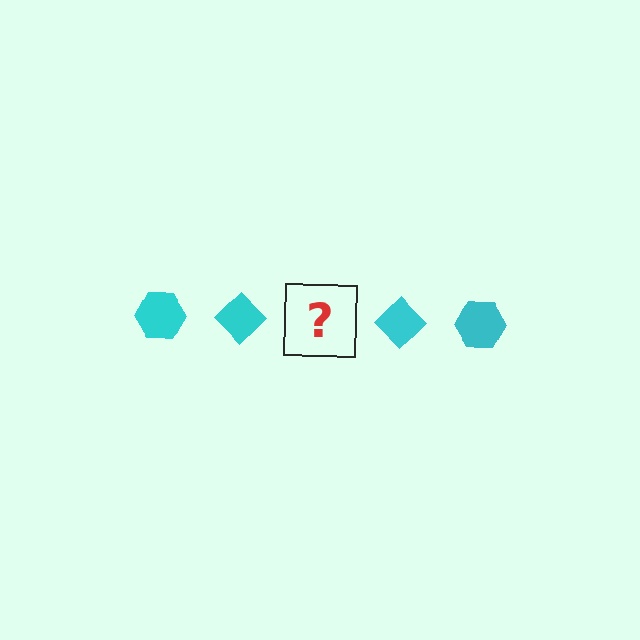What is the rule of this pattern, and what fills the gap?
The rule is that the pattern cycles through hexagon, diamond shapes in cyan. The gap should be filled with a cyan hexagon.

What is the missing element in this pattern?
The missing element is a cyan hexagon.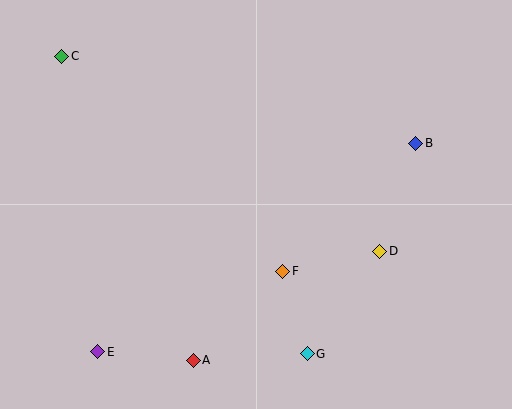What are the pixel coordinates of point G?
Point G is at (307, 354).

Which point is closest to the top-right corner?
Point B is closest to the top-right corner.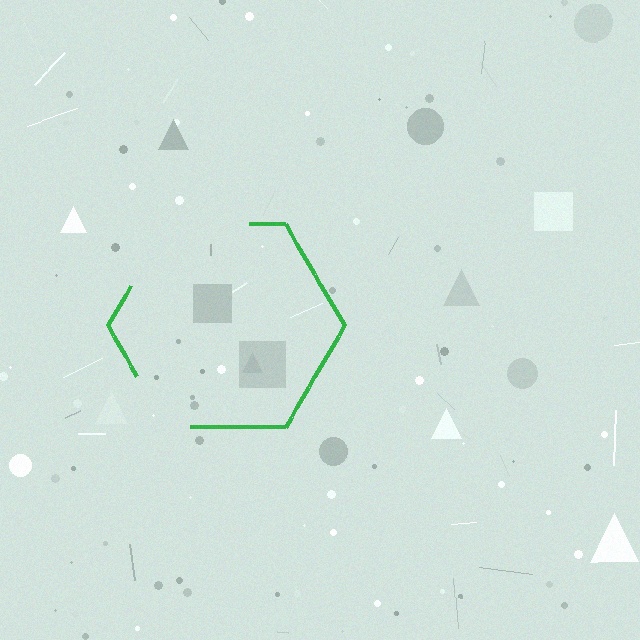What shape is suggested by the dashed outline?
The dashed outline suggests a hexagon.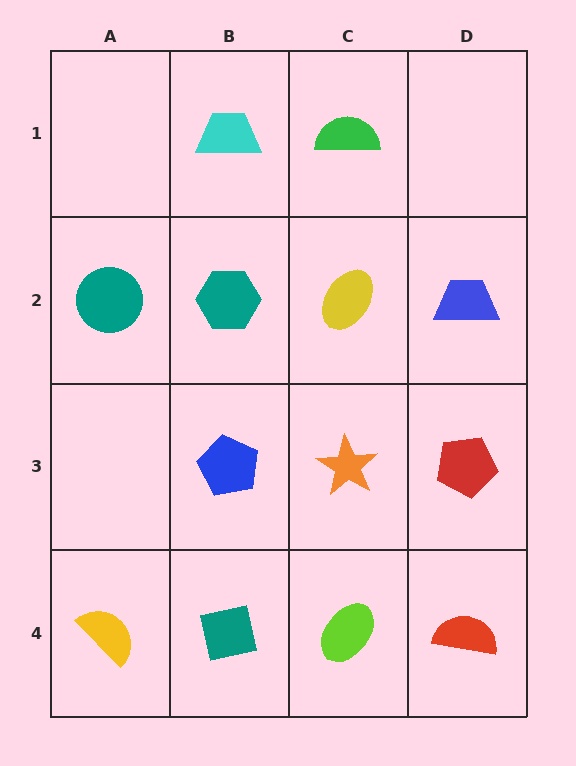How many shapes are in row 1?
2 shapes.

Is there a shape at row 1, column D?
No, that cell is empty.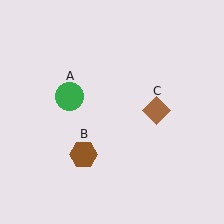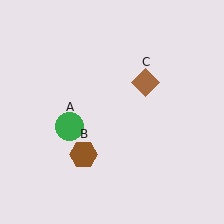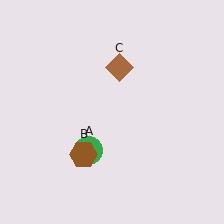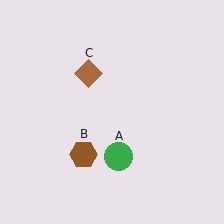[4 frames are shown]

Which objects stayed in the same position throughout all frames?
Brown hexagon (object B) remained stationary.